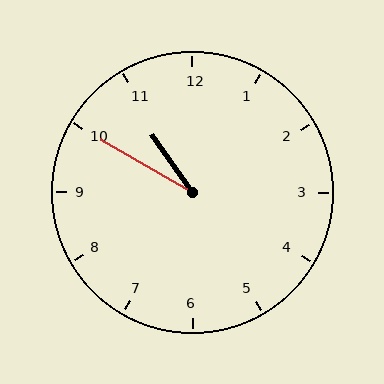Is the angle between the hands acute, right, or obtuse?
It is acute.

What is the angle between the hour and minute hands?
Approximately 25 degrees.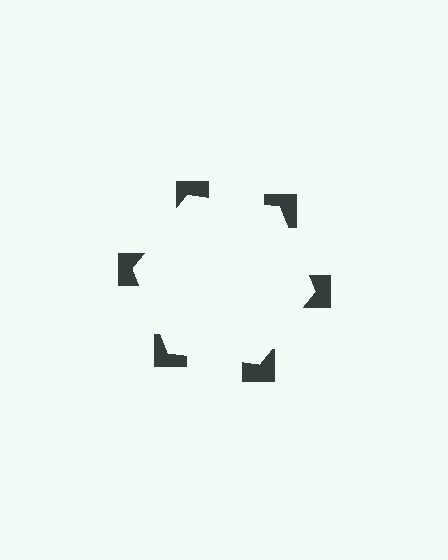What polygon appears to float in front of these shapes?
An illusory hexagon — its edges are inferred from the aligned wedge cuts in the notched squares, not physically drawn.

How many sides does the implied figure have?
6 sides.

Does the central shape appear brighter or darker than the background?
It typically appears slightly brighter than the background, even though no actual brightness change is drawn.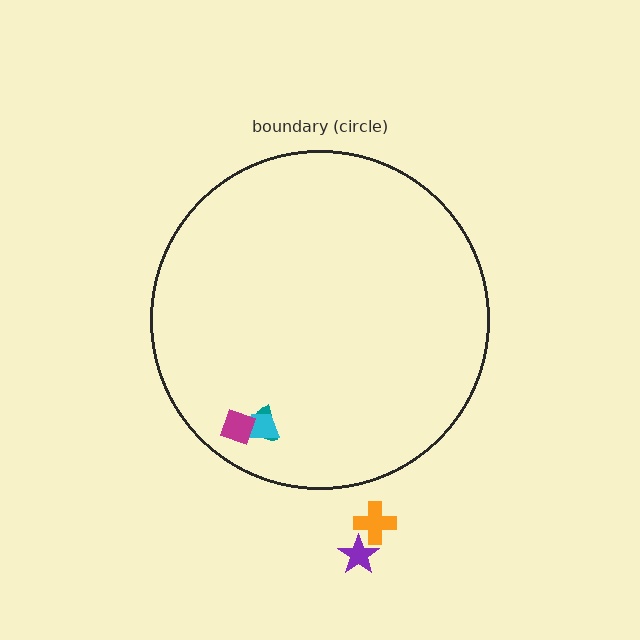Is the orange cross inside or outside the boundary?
Outside.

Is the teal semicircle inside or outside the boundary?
Inside.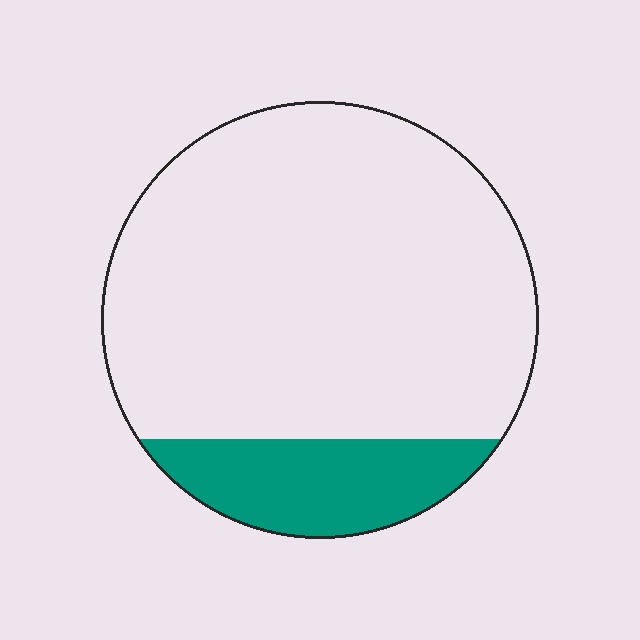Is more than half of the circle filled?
No.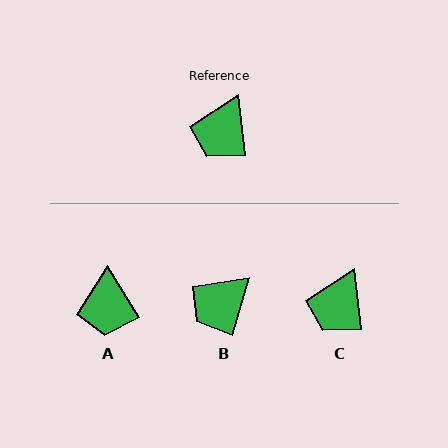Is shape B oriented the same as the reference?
No, it is off by about 23 degrees.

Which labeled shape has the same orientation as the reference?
C.